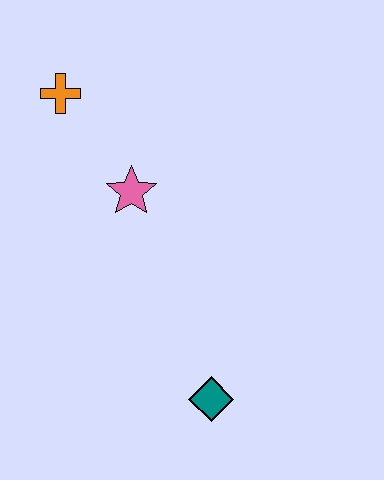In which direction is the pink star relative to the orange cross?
The pink star is below the orange cross.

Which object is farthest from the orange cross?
The teal diamond is farthest from the orange cross.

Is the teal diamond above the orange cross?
No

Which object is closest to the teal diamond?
The pink star is closest to the teal diamond.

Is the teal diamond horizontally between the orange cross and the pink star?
No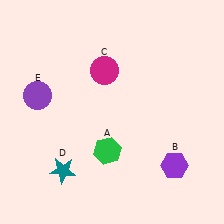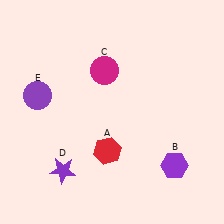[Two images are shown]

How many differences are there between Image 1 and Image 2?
There are 2 differences between the two images.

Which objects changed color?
A changed from green to red. D changed from teal to purple.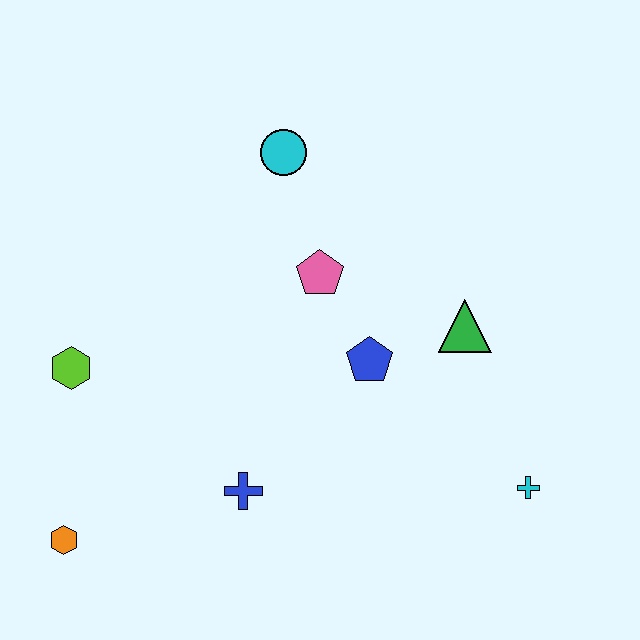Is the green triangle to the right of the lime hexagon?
Yes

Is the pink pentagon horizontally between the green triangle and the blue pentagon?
No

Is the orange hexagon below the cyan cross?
Yes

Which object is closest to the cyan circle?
The pink pentagon is closest to the cyan circle.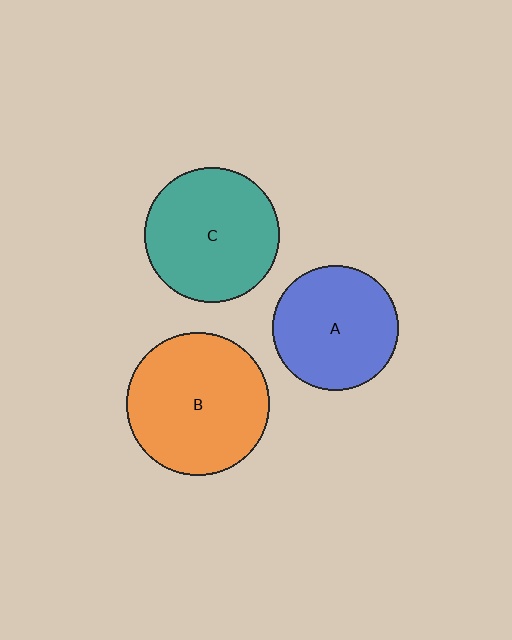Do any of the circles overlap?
No, none of the circles overlap.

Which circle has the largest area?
Circle B (orange).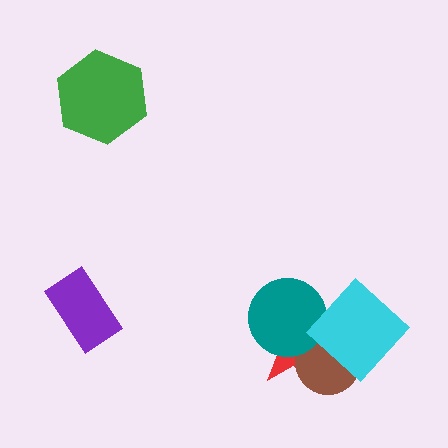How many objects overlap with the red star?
3 objects overlap with the red star.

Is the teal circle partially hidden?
No, no other shape covers it.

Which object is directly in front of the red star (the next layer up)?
The brown circle is directly in front of the red star.